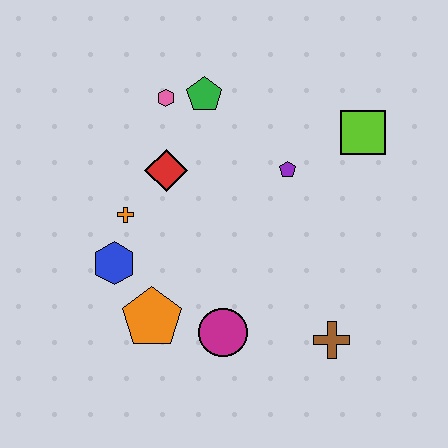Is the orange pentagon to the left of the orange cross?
No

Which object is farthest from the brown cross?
The pink hexagon is farthest from the brown cross.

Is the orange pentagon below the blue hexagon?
Yes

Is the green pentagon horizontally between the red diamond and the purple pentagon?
Yes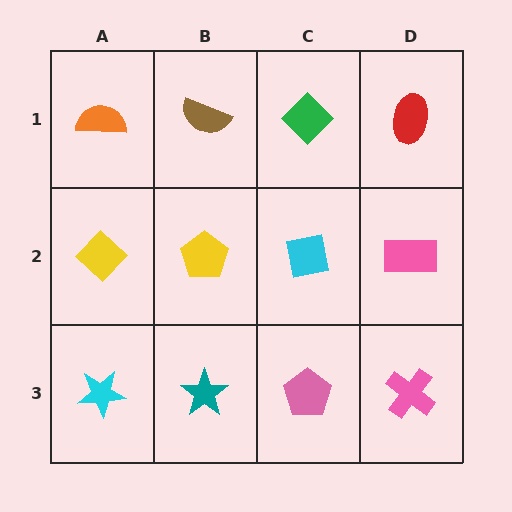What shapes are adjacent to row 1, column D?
A pink rectangle (row 2, column D), a green diamond (row 1, column C).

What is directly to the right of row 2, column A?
A yellow pentagon.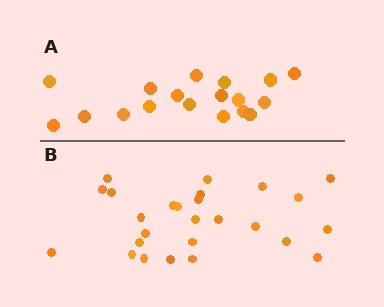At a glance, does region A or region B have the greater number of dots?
Region B (the bottom region) has more dots.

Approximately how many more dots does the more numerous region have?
Region B has roughly 8 or so more dots than region A.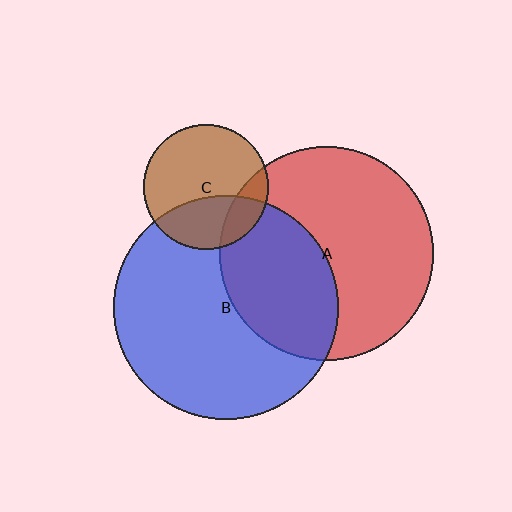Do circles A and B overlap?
Yes.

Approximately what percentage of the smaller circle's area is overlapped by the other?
Approximately 40%.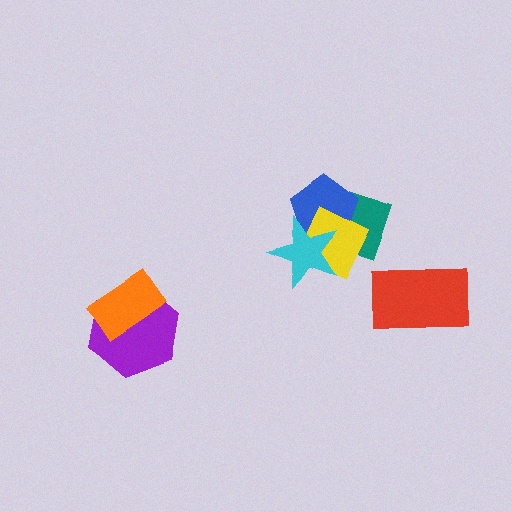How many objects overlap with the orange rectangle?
1 object overlaps with the orange rectangle.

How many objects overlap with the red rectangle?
0 objects overlap with the red rectangle.